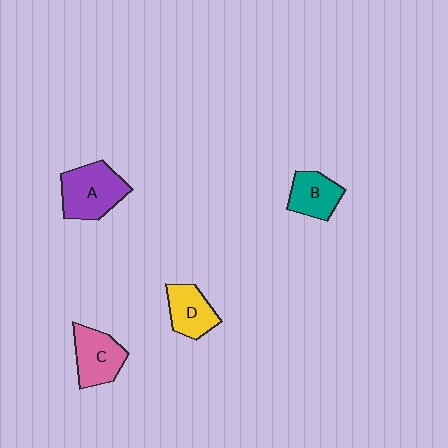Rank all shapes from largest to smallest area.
From largest to smallest: A (purple), C (pink), D (yellow), B (teal).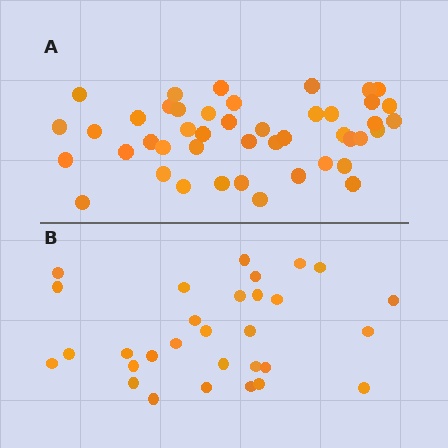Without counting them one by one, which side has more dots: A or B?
Region A (the top region) has more dots.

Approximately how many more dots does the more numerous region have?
Region A has approximately 15 more dots than region B.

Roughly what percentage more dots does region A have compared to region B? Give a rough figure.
About 50% more.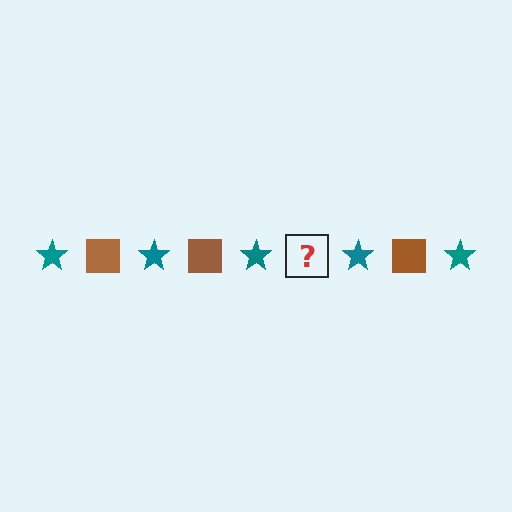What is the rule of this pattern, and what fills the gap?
The rule is that the pattern alternates between teal star and brown square. The gap should be filled with a brown square.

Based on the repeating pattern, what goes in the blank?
The blank should be a brown square.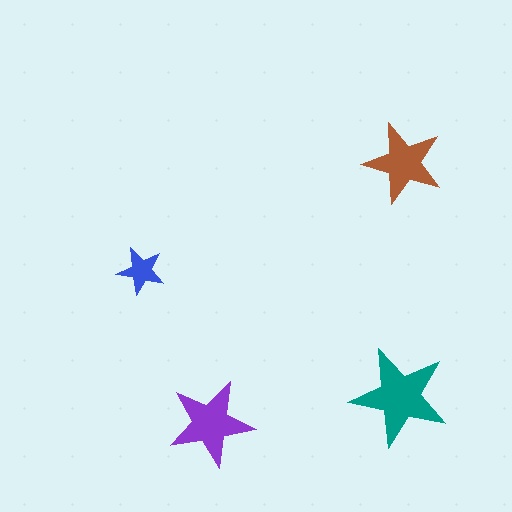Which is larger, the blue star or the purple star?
The purple one.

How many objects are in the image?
There are 4 objects in the image.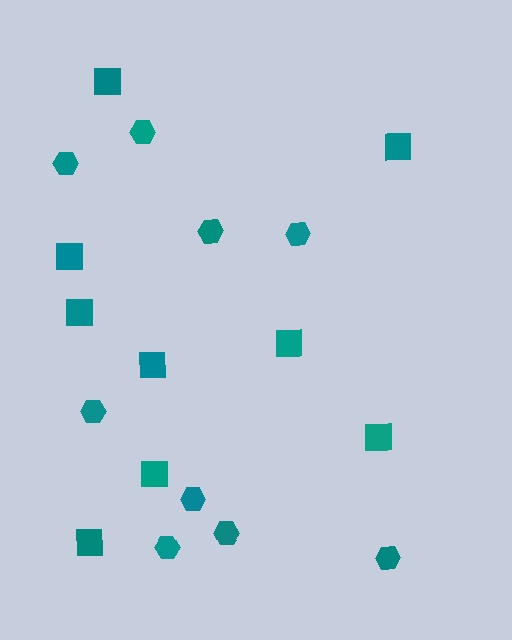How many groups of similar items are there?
There are 2 groups: one group of squares (9) and one group of hexagons (9).